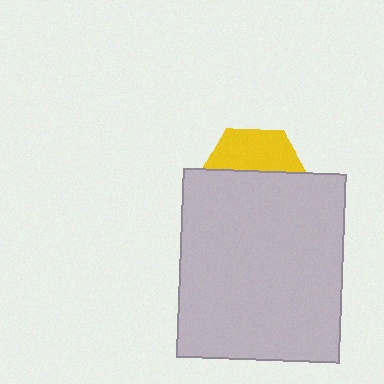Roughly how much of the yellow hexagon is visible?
A small part of it is visible (roughly 37%).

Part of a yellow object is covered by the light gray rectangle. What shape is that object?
It is a hexagon.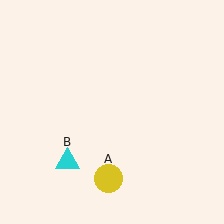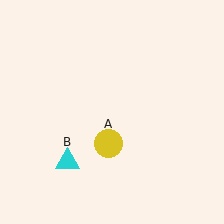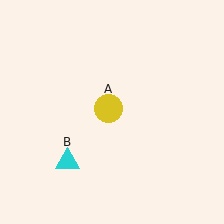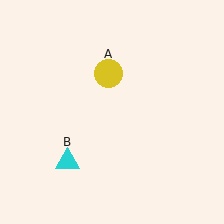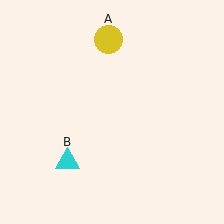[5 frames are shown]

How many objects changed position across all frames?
1 object changed position: yellow circle (object A).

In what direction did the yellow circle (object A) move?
The yellow circle (object A) moved up.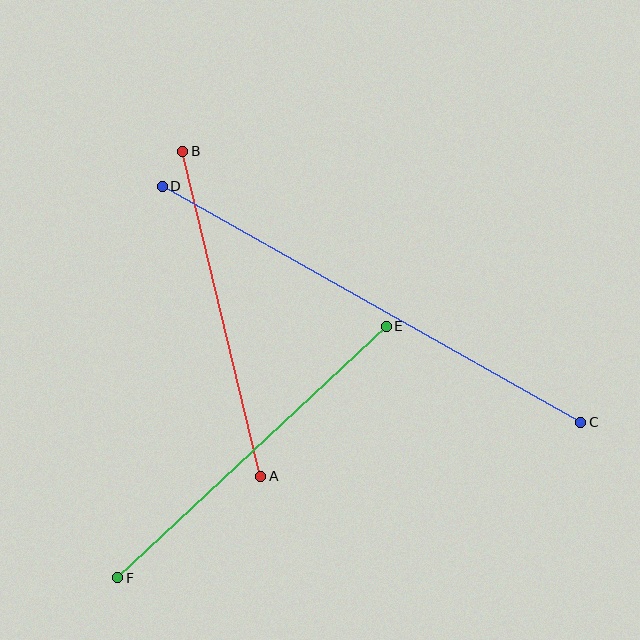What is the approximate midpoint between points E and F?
The midpoint is at approximately (252, 452) pixels.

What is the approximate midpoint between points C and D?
The midpoint is at approximately (371, 304) pixels.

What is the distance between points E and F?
The distance is approximately 368 pixels.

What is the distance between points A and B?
The distance is approximately 334 pixels.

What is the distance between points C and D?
The distance is approximately 480 pixels.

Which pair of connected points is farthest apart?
Points C and D are farthest apart.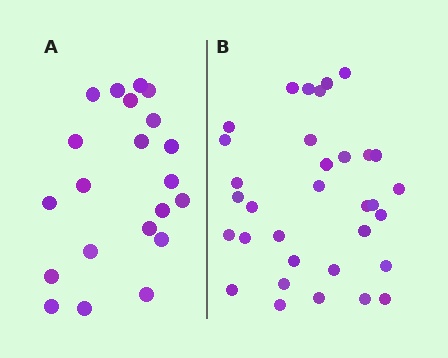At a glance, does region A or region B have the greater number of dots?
Region B (the right region) has more dots.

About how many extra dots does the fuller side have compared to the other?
Region B has roughly 12 or so more dots than region A.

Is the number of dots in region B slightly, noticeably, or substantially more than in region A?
Region B has substantially more. The ratio is roughly 1.6 to 1.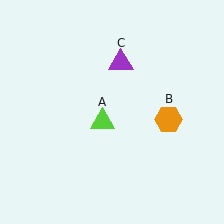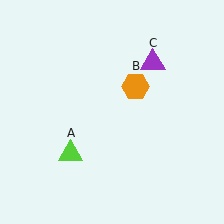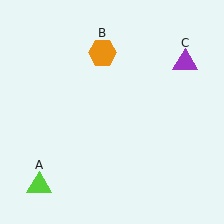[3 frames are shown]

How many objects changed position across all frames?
3 objects changed position: lime triangle (object A), orange hexagon (object B), purple triangle (object C).